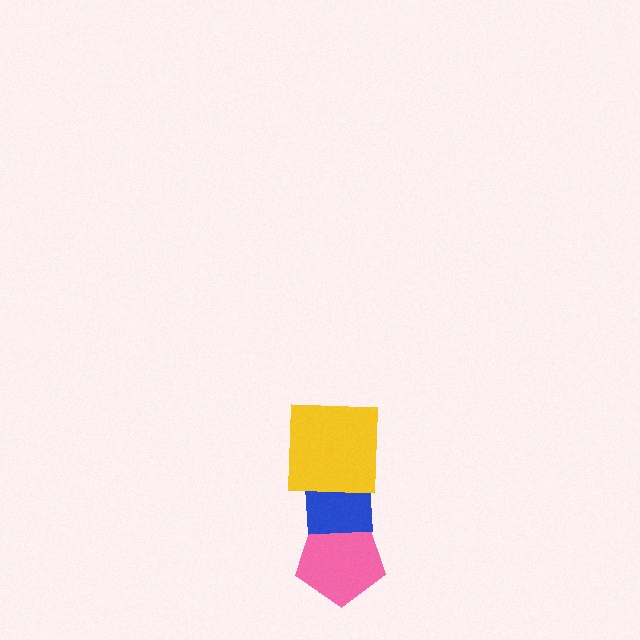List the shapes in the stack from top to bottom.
From top to bottom: the yellow square, the blue square, the pink pentagon.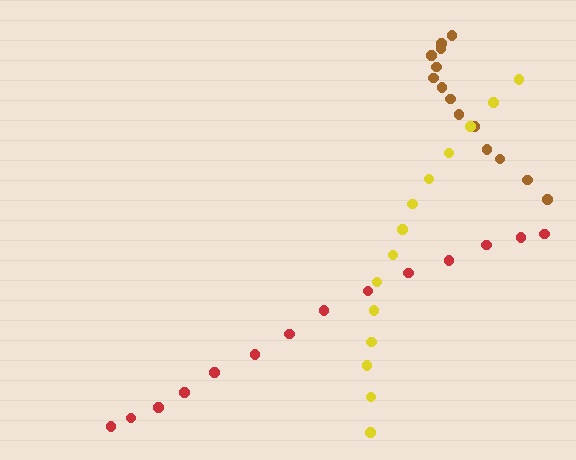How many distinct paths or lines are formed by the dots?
There are 3 distinct paths.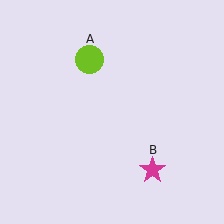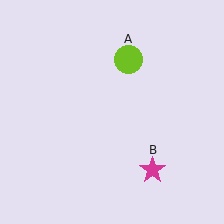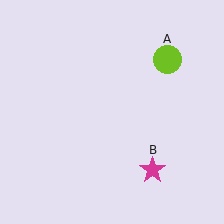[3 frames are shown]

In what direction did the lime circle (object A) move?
The lime circle (object A) moved right.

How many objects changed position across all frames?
1 object changed position: lime circle (object A).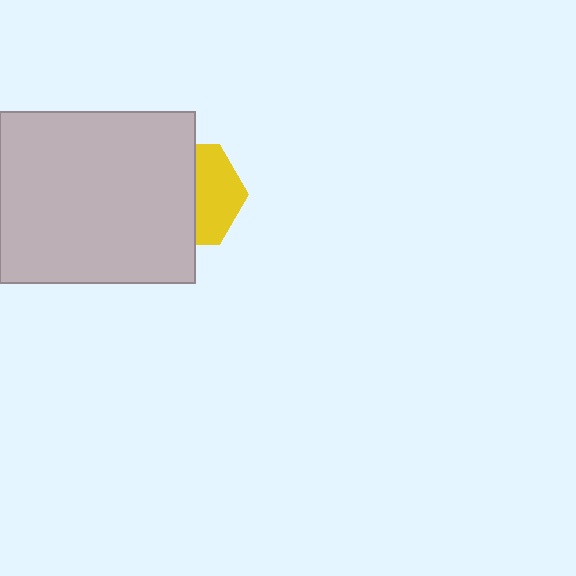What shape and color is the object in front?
The object in front is a light gray rectangle.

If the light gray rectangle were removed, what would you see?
You would see the complete yellow hexagon.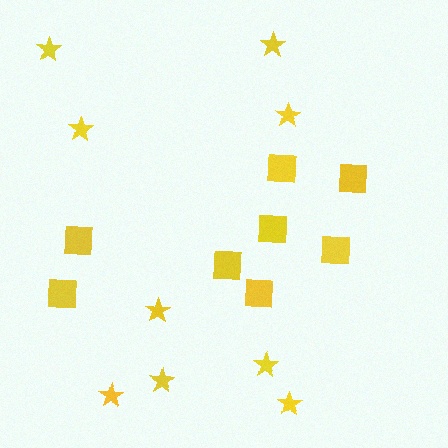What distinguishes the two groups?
There are 2 groups: one group of squares (8) and one group of stars (9).